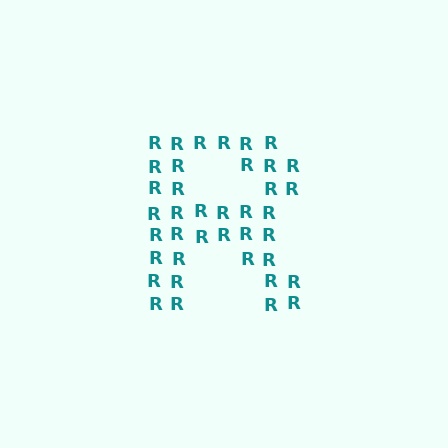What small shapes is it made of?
It is made of small letter R's.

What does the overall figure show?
The overall figure shows the letter R.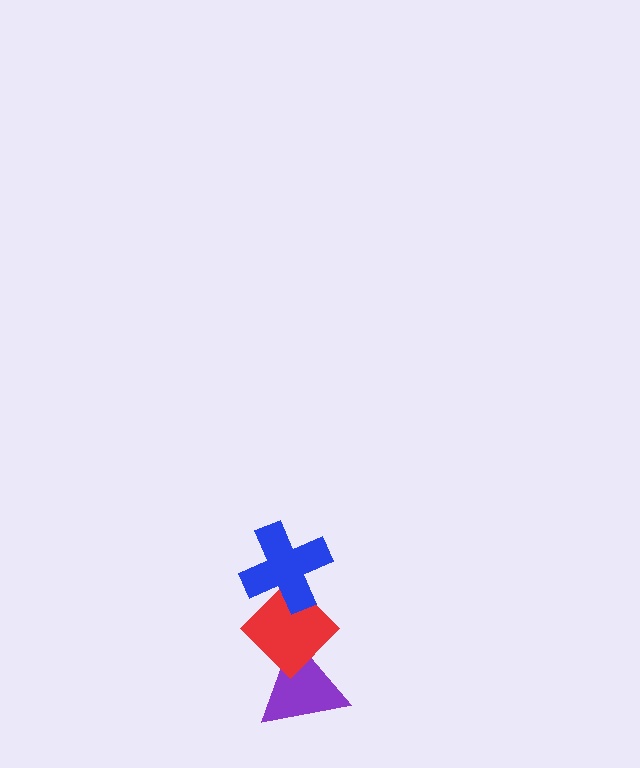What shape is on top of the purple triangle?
The red diamond is on top of the purple triangle.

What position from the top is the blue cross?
The blue cross is 1st from the top.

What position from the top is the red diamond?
The red diamond is 2nd from the top.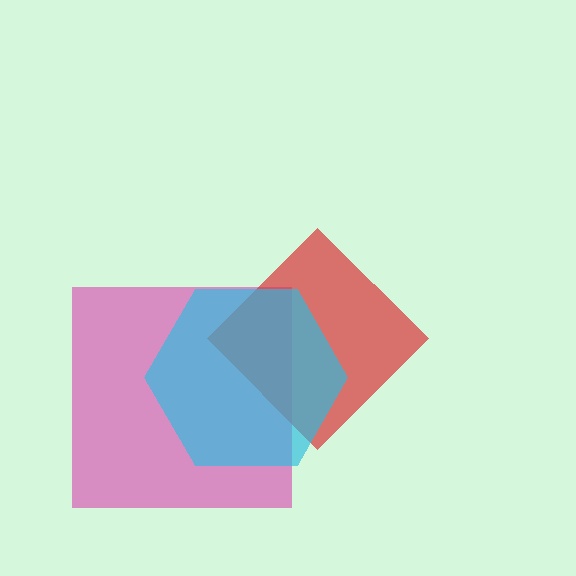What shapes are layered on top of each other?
The layered shapes are: a pink square, a red diamond, a cyan hexagon.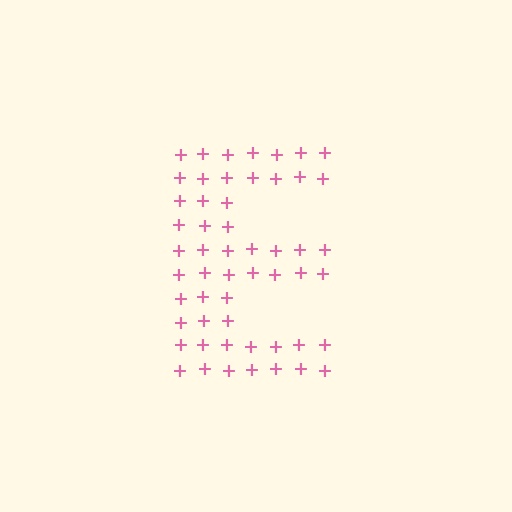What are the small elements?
The small elements are plus signs.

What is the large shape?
The large shape is the letter E.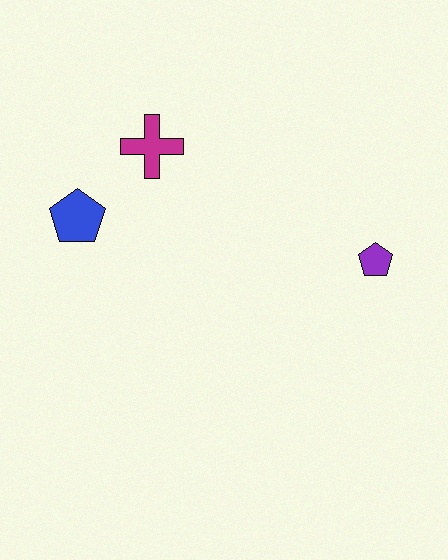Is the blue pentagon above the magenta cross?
No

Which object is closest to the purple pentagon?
The magenta cross is closest to the purple pentagon.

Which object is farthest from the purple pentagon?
The blue pentagon is farthest from the purple pentagon.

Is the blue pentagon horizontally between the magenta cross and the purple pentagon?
No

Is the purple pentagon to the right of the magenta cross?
Yes